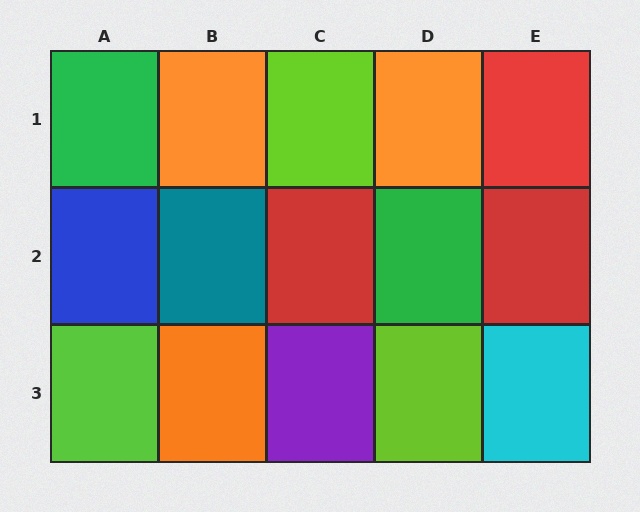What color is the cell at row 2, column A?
Blue.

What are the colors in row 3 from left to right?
Lime, orange, purple, lime, cyan.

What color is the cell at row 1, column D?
Orange.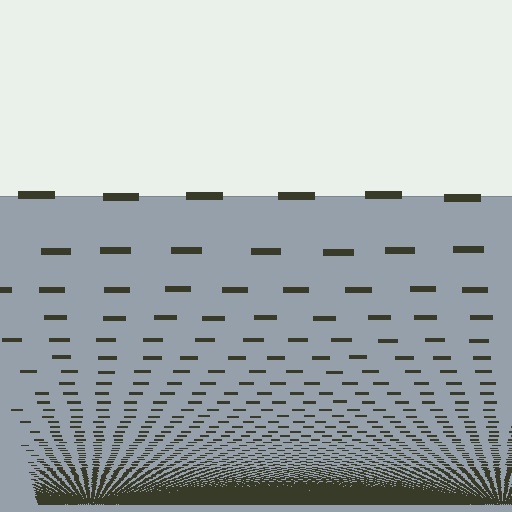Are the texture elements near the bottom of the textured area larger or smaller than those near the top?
Smaller. The gradient is inverted — elements near the bottom are smaller and denser.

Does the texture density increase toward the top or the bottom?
Density increases toward the bottom.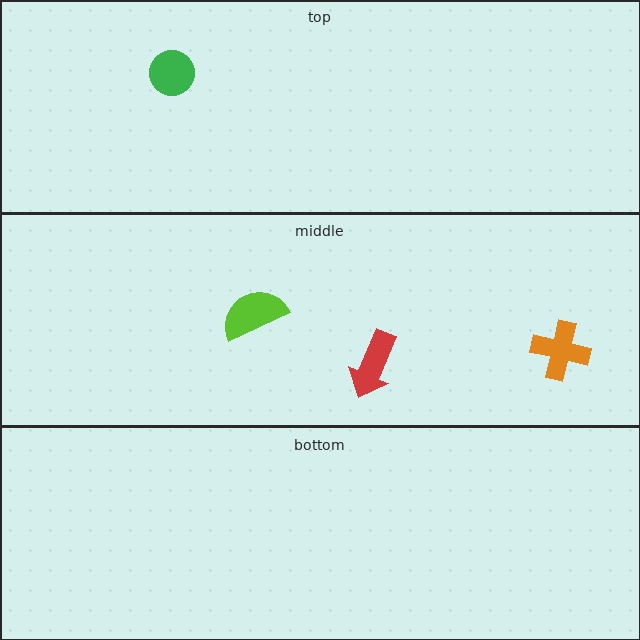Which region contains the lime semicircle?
The middle region.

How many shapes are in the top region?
1.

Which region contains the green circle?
The top region.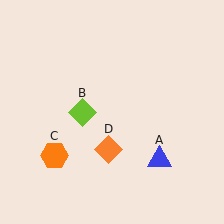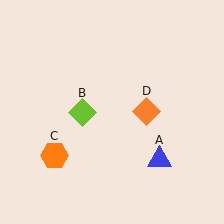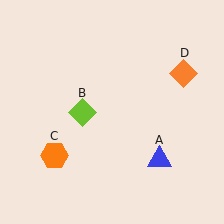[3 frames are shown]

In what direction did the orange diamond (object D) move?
The orange diamond (object D) moved up and to the right.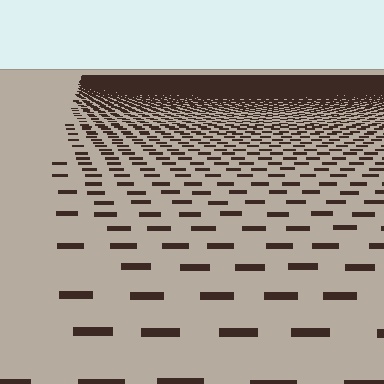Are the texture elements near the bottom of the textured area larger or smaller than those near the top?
Larger. Near the bottom, elements are closer to the viewer and appear at a bigger on-screen size.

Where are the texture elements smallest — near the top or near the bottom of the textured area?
Near the top.